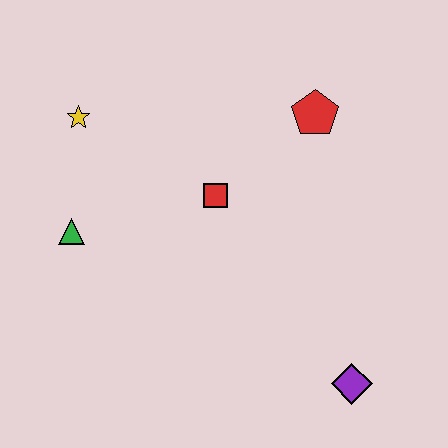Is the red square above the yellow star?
No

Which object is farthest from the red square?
The purple diamond is farthest from the red square.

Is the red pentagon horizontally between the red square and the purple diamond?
Yes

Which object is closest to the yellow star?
The green triangle is closest to the yellow star.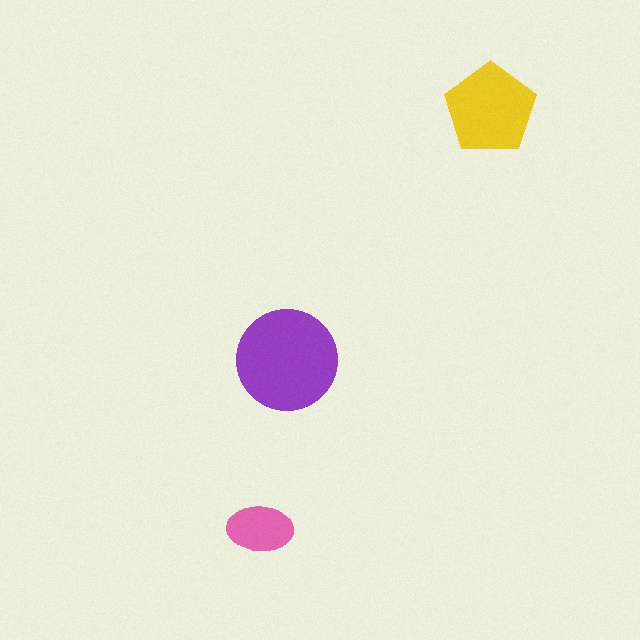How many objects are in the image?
There are 3 objects in the image.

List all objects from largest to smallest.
The purple circle, the yellow pentagon, the pink ellipse.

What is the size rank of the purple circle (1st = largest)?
1st.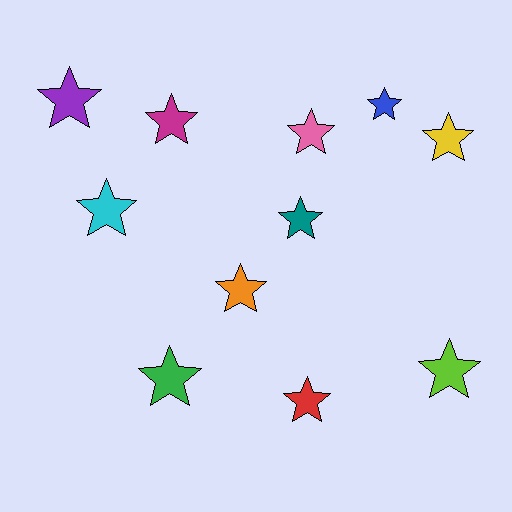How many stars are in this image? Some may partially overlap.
There are 11 stars.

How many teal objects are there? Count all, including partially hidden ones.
There is 1 teal object.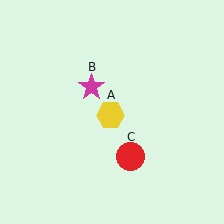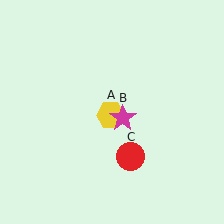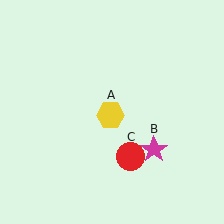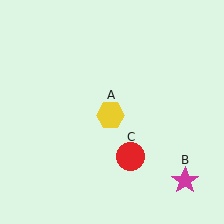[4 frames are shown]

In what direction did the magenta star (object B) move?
The magenta star (object B) moved down and to the right.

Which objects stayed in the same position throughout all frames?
Yellow hexagon (object A) and red circle (object C) remained stationary.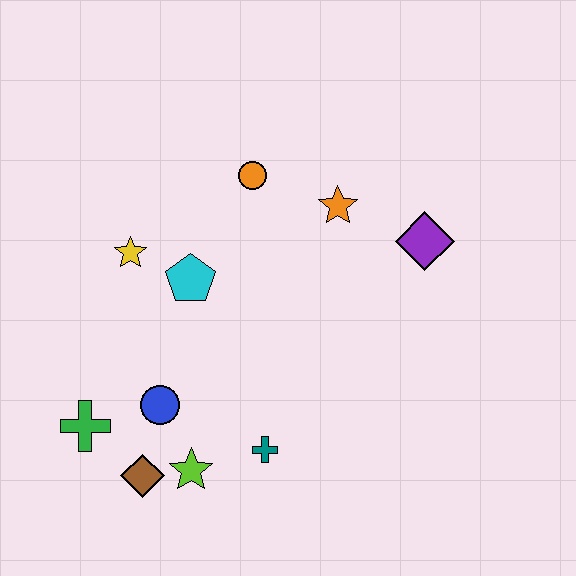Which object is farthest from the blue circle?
The purple diamond is farthest from the blue circle.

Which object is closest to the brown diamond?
The lime star is closest to the brown diamond.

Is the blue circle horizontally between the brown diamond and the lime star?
Yes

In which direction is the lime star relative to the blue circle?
The lime star is below the blue circle.